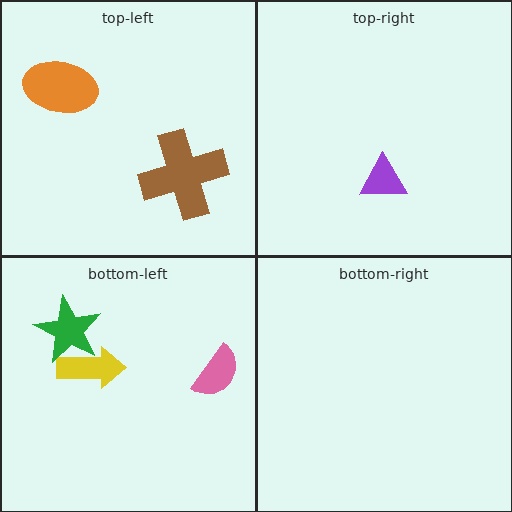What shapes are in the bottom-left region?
The pink semicircle, the yellow arrow, the green star.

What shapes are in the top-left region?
The orange ellipse, the brown cross.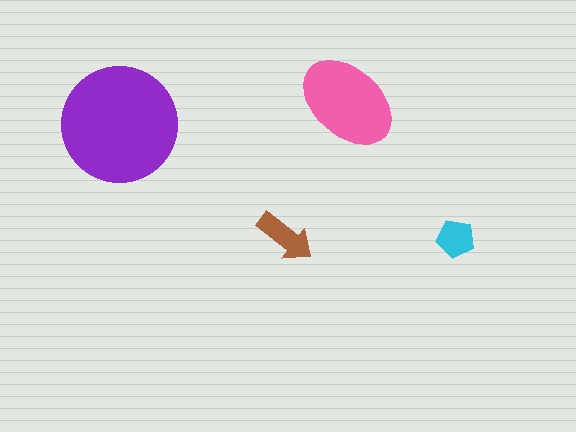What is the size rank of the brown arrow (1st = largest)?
3rd.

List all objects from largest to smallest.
The purple circle, the pink ellipse, the brown arrow, the cyan pentagon.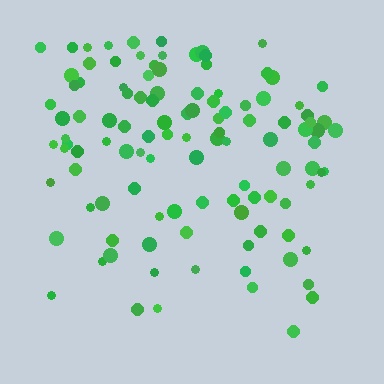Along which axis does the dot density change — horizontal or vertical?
Vertical.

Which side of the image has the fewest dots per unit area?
The bottom.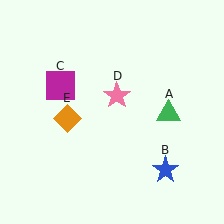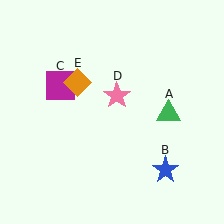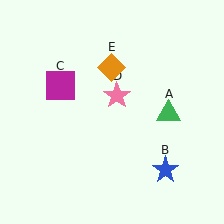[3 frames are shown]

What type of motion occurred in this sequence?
The orange diamond (object E) rotated clockwise around the center of the scene.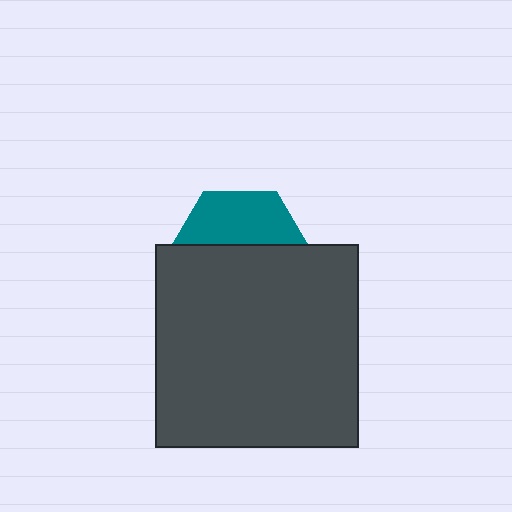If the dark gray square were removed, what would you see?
You would see the complete teal hexagon.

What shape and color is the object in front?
The object in front is a dark gray square.